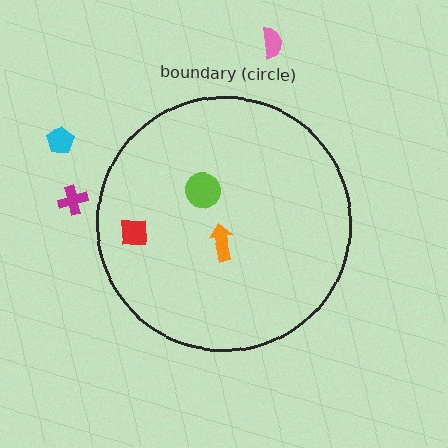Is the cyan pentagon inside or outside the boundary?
Outside.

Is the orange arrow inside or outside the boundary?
Inside.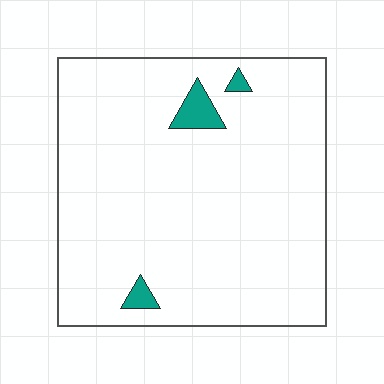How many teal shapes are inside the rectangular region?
3.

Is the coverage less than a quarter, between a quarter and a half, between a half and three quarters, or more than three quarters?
Less than a quarter.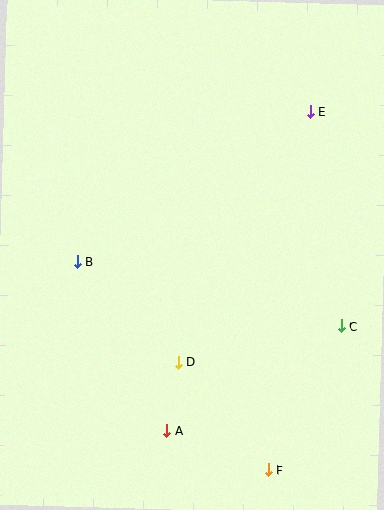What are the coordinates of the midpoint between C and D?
The midpoint between C and D is at (260, 344).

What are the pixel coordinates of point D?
Point D is at (178, 362).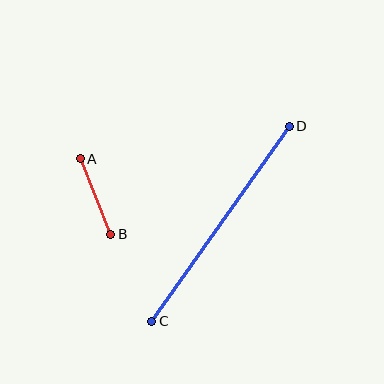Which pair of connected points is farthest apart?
Points C and D are farthest apart.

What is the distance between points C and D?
The distance is approximately 239 pixels.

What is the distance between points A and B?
The distance is approximately 82 pixels.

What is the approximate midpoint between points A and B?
The midpoint is at approximately (96, 196) pixels.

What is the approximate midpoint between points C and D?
The midpoint is at approximately (220, 224) pixels.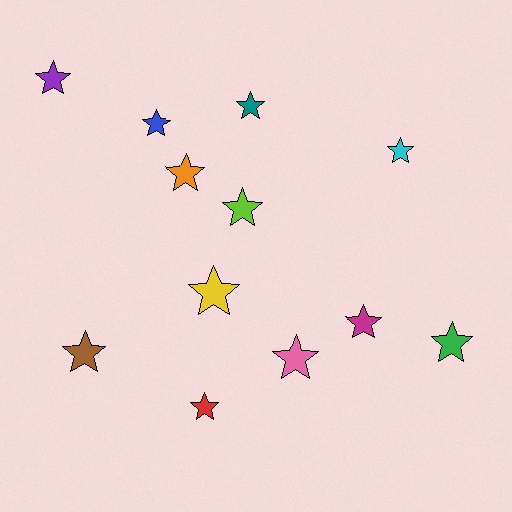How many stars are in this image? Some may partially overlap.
There are 12 stars.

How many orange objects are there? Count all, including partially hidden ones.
There is 1 orange object.